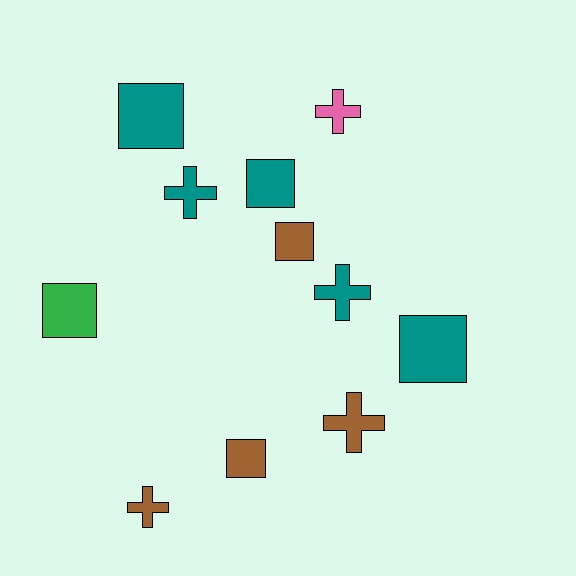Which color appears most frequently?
Teal, with 5 objects.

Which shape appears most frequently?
Square, with 6 objects.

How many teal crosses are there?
There are 2 teal crosses.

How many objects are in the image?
There are 11 objects.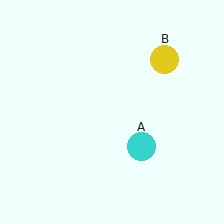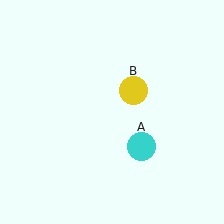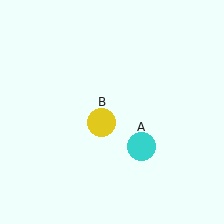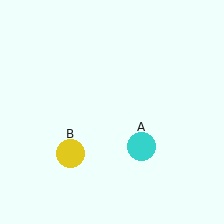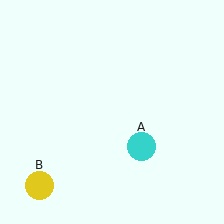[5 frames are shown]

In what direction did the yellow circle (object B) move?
The yellow circle (object B) moved down and to the left.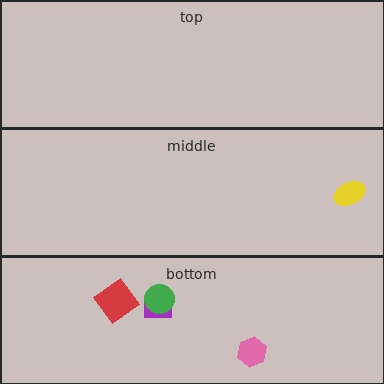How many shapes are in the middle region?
1.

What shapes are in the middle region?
The yellow ellipse.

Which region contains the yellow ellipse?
The middle region.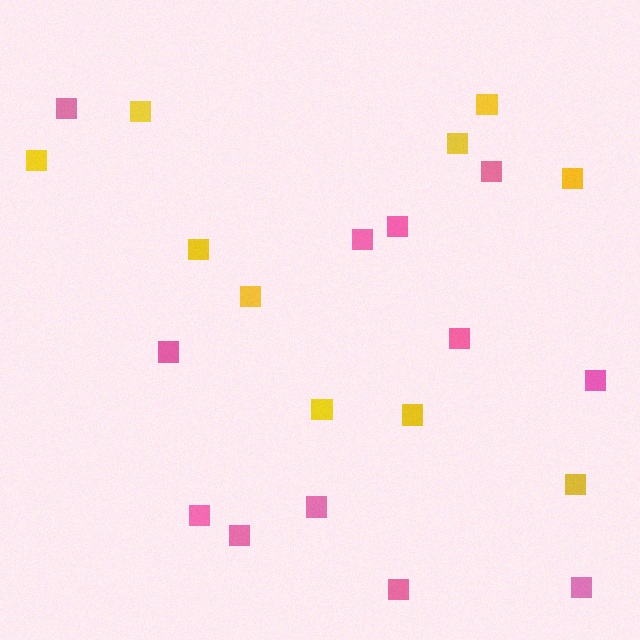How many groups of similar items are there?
There are 2 groups: one group of pink squares (12) and one group of yellow squares (10).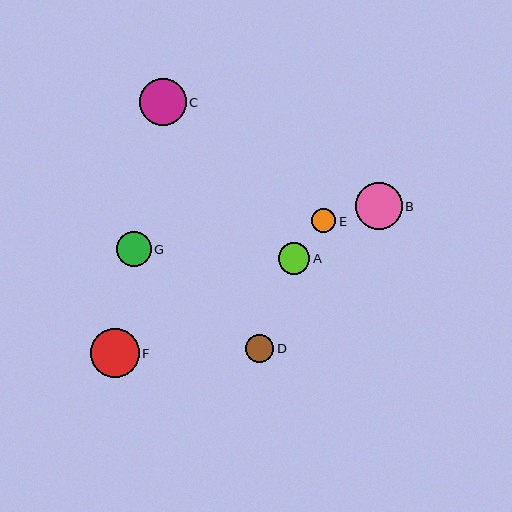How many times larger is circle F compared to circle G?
Circle F is approximately 1.4 times the size of circle G.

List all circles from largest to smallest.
From largest to smallest: F, C, B, G, A, D, E.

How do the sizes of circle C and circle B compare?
Circle C and circle B are approximately the same size.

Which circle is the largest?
Circle F is the largest with a size of approximately 49 pixels.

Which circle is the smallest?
Circle E is the smallest with a size of approximately 24 pixels.